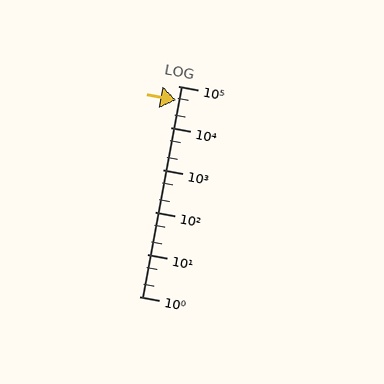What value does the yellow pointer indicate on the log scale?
The pointer indicates approximately 47000.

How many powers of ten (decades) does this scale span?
The scale spans 5 decades, from 1 to 100000.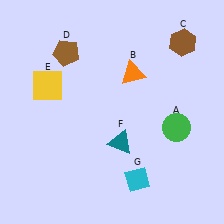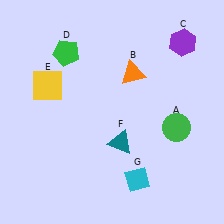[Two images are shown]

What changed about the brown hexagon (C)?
In Image 1, C is brown. In Image 2, it changed to purple.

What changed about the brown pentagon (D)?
In Image 1, D is brown. In Image 2, it changed to green.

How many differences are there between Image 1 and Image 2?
There are 2 differences between the two images.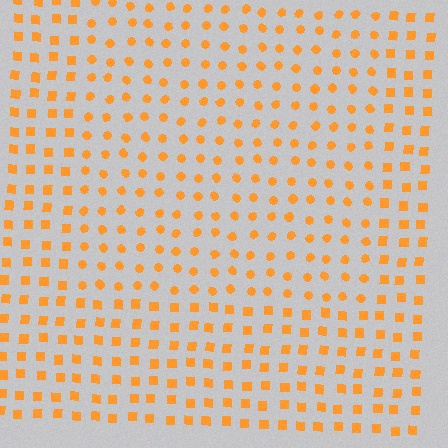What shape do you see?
I see a rectangle.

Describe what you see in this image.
The image is filled with small orange elements arranged in a uniform grid. A rectangle-shaped region contains circles, while the surrounding area contains squares. The boundary is defined purely by the change in element shape.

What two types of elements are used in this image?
The image uses circles inside the rectangle region and squares outside it.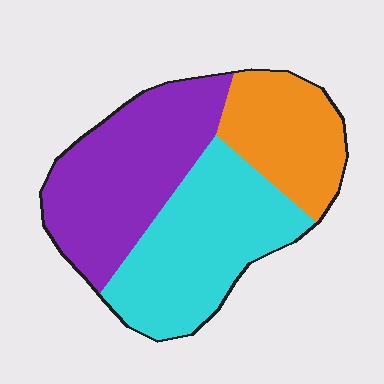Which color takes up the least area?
Orange, at roughly 25%.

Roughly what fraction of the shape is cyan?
Cyan takes up about three eighths (3/8) of the shape.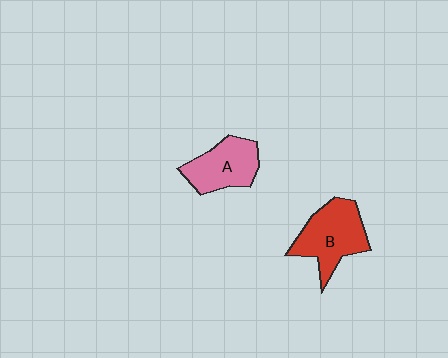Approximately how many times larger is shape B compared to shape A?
Approximately 1.2 times.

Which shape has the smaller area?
Shape A (pink).